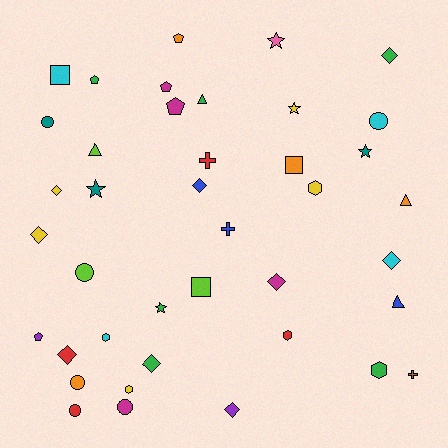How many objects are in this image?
There are 40 objects.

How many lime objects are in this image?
There are 3 lime objects.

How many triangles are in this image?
There are 4 triangles.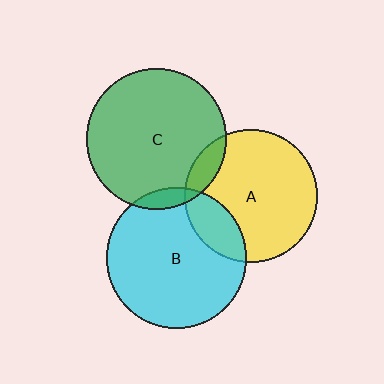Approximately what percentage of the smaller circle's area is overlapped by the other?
Approximately 5%.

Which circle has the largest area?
Circle C (green).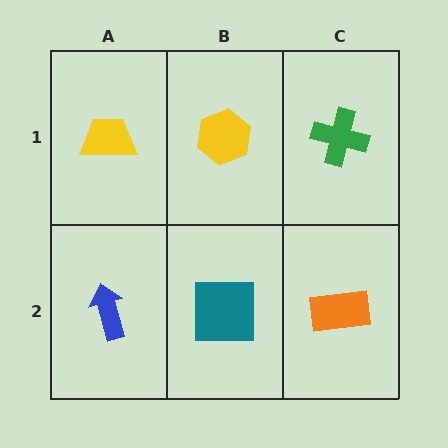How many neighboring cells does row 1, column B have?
3.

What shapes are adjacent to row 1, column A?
A blue arrow (row 2, column A), a yellow hexagon (row 1, column B).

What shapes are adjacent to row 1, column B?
A teal square (row 2, column B), a yellow trapezoid (row 1, column A), a green cross (row 1, column C).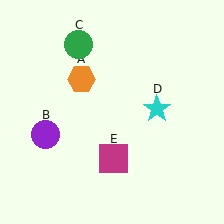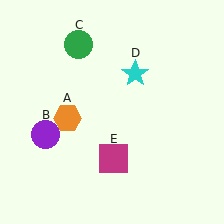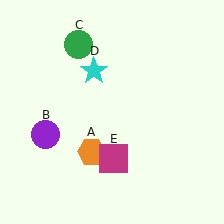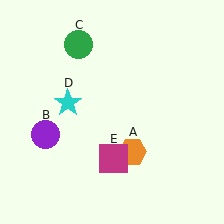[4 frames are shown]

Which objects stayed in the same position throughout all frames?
Purple circle (object B) and green circle (object C) and magenta square (object E) remained stationary.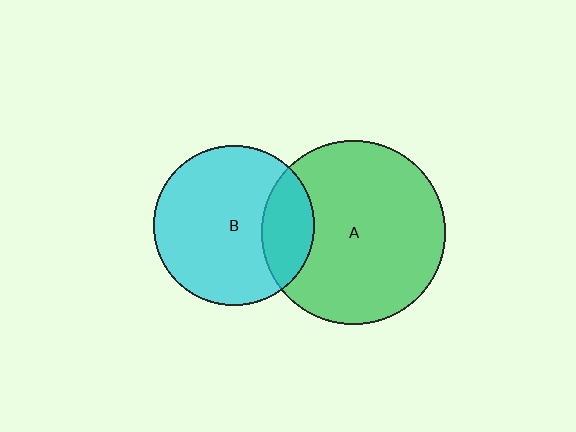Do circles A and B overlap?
Yes.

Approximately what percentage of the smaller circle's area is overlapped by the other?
Approximately 20%.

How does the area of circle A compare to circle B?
Approximately 1.3 times.